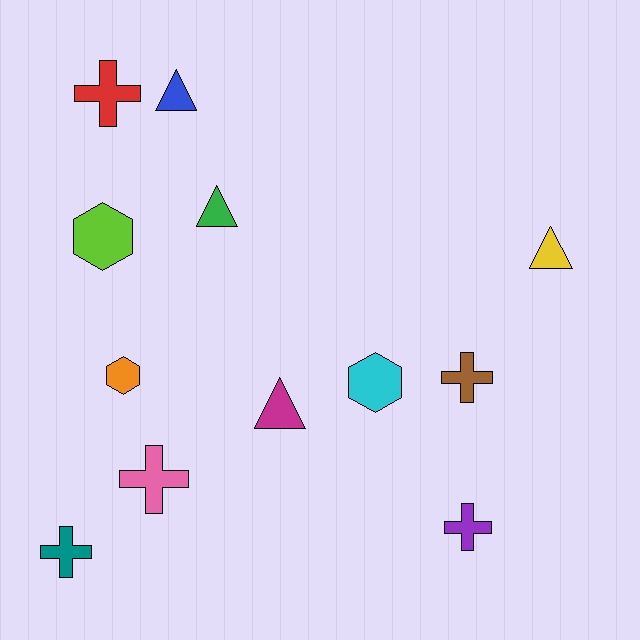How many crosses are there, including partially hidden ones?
There are 5 crosses.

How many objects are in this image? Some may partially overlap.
There are 12 objects.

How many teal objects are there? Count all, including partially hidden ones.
There is 1 teal object.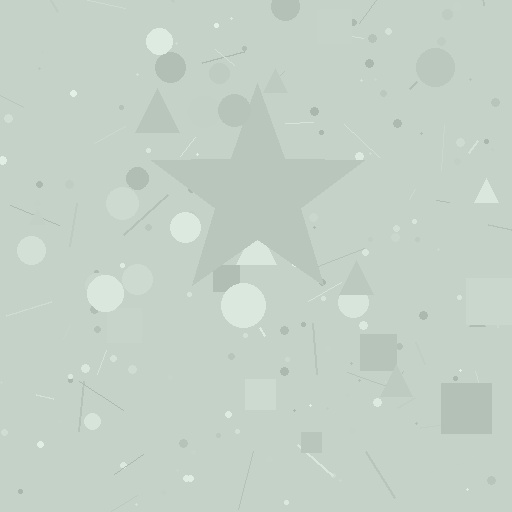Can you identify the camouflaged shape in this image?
The camouflaged shape is a star.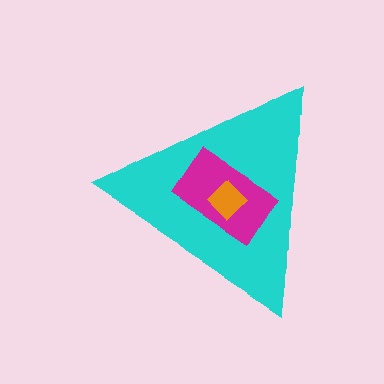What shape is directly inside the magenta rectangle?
The orange diamond.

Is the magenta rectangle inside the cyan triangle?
Yes.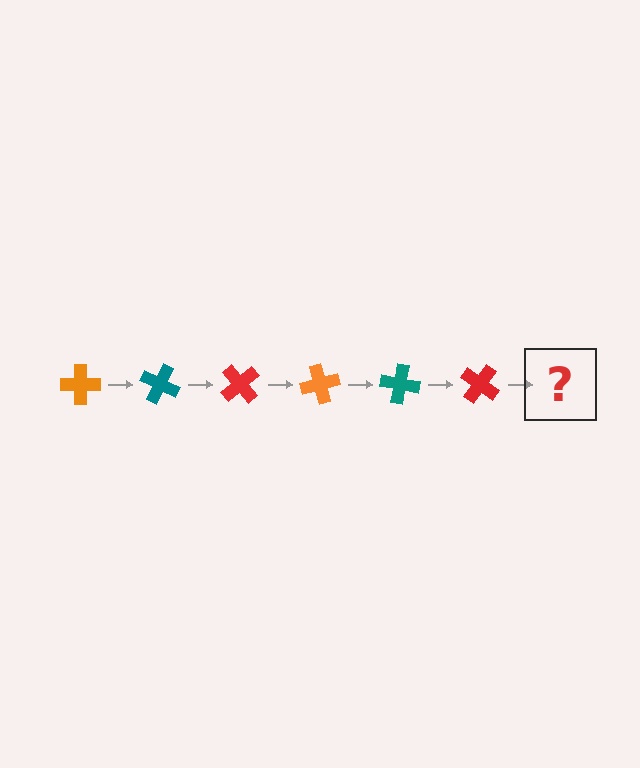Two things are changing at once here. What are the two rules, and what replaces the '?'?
The two rules are that it rotates 25 degrees each step and the color cycles through orange, teal, and red. The '?' should be an orange cross, rotated 150 degrees from the start.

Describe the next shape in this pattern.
It should be an orange cross, rotated 150 degrees from the start.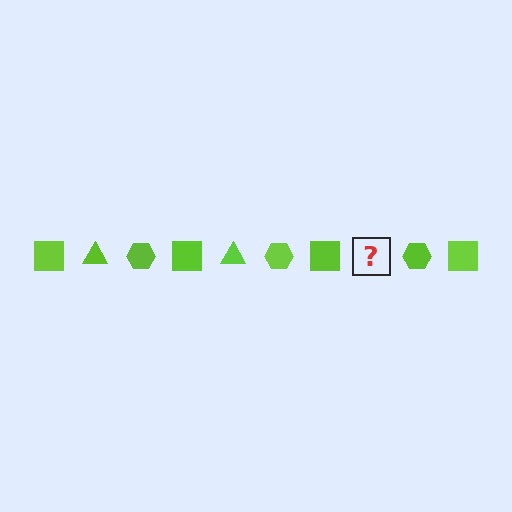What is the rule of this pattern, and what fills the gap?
The rule is that the pattern cycles through square, triangle, hexagon shapes in lime. The gap should be filled with a lime triangle.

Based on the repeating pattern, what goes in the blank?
The blank should be a lime triangle.